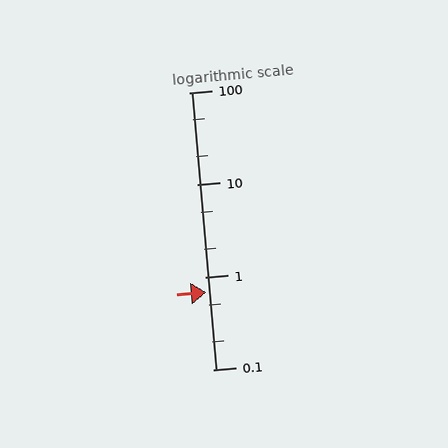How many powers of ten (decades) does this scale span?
The scale spans 3 decades, from 0.1 to 100.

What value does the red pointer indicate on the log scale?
The pointer indicates approximately 0.68.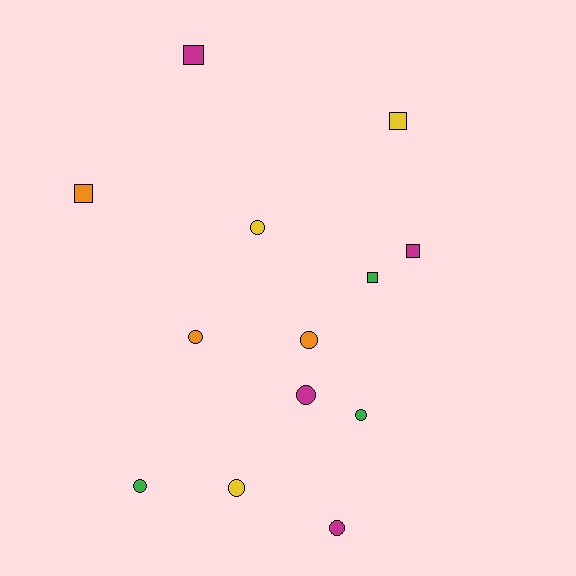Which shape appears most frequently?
Circle, with 8 objects.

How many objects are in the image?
There are 13 objects.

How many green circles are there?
There are 2 green circles.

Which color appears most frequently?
Magenta, with 4 objects.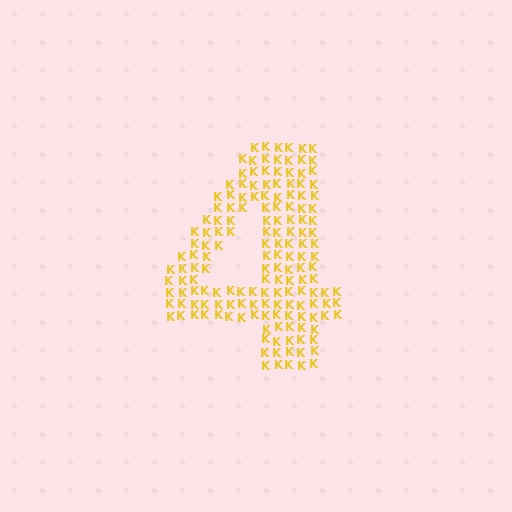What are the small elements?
The small elements are letter K's.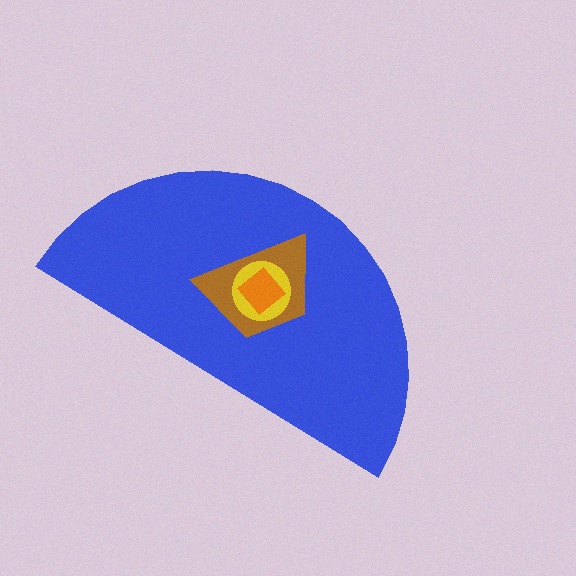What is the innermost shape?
The orange diamond.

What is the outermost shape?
The blue semicircle.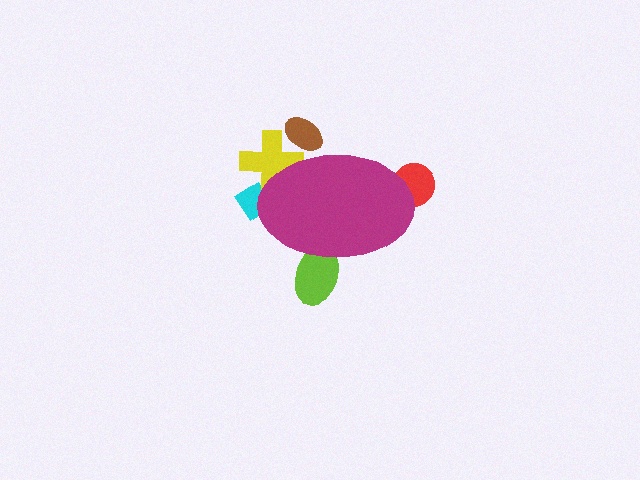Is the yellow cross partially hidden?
Yes, the yellow cross is partially hidden behind the magenta ellipse.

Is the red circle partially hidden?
Yes, the red circle is partially hidden behind the magenta ellipse.